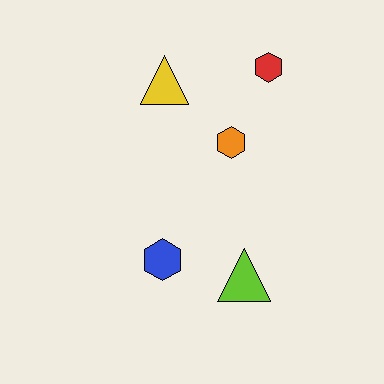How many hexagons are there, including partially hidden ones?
There are 3 hexagons.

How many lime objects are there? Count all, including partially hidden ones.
There is 1 lime object.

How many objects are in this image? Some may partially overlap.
There are 5 objects.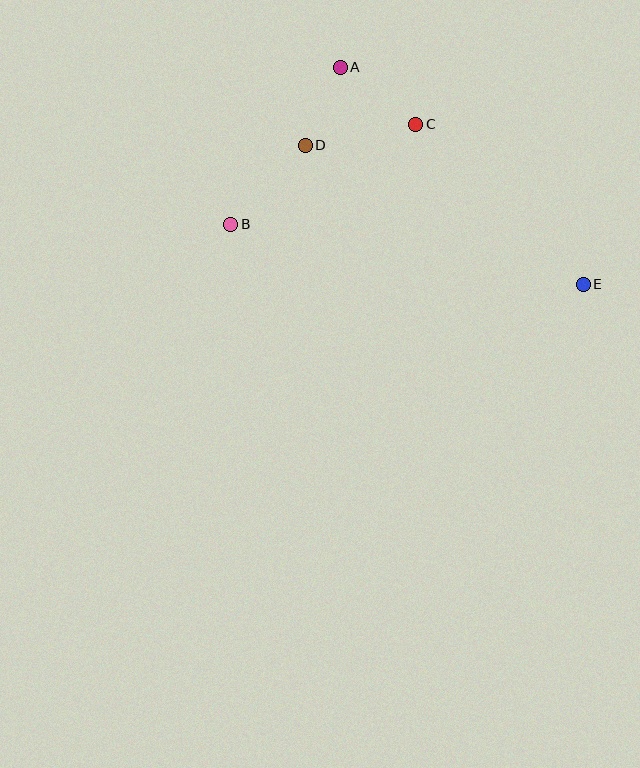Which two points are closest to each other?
Points A and D are closest to each other.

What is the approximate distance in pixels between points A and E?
The distance between A and E is approximately 326 pixels.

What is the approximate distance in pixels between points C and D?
The distance between C and D is approximately 112 pixels.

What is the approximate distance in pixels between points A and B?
The distance between A and B is approximately 192 pixels.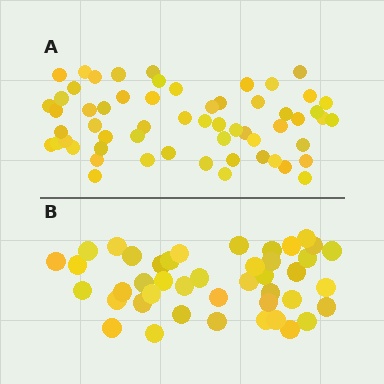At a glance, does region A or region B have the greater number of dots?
Region A (the top region) has more dots.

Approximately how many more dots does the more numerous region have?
Region A has approximately 15 more dots than region B.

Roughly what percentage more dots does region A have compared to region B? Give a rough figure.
About 35% more.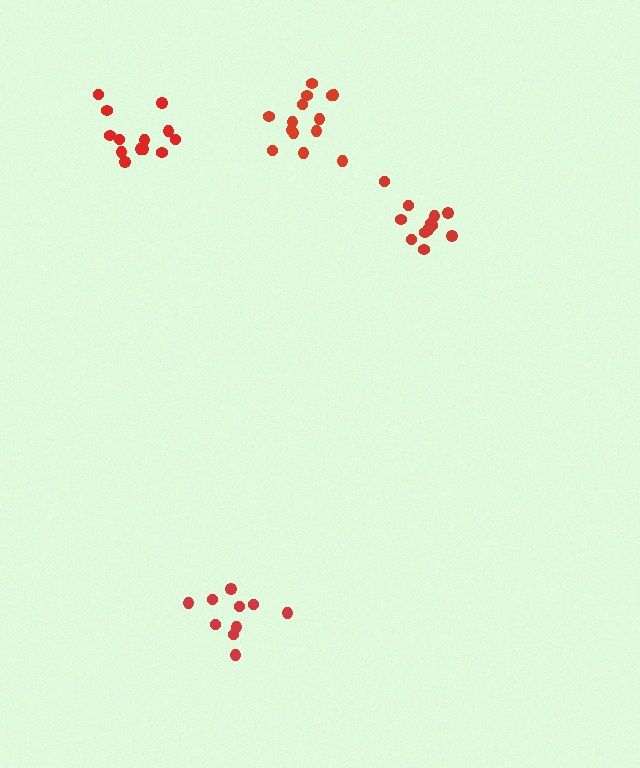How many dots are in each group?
Group 1: 13 dots, Group 2: 10 dots, Group 3: 12 dots, Group 4: 14 dots (49 total).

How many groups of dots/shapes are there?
There are 4 groups.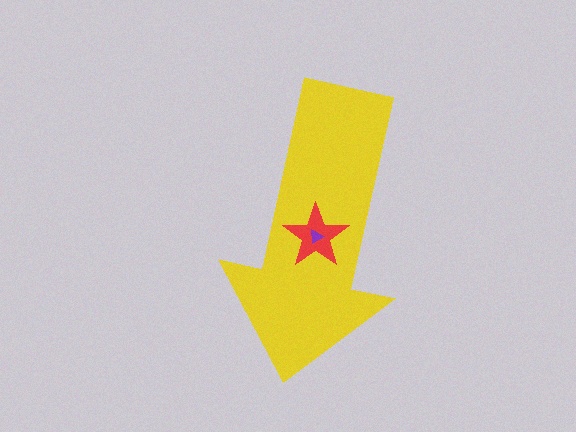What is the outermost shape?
The yellow arrow.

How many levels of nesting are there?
3.